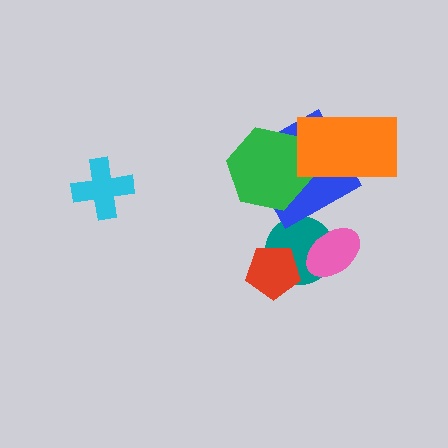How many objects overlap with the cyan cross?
0 objects overlap with the cyan cross.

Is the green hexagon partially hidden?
Yes, it is partially covered by another shape.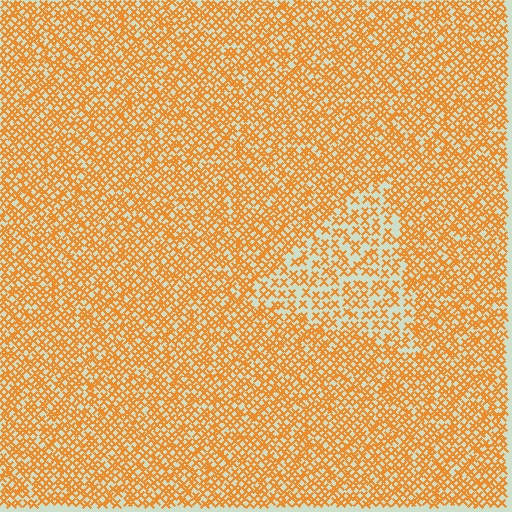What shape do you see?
I see a triangle.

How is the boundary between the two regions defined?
The boundary is defined by a change in element density (approximately 1.8x ratio). All elements are the same color, size, and shape.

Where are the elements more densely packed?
The elements are more densely packed outside the triangle boundary.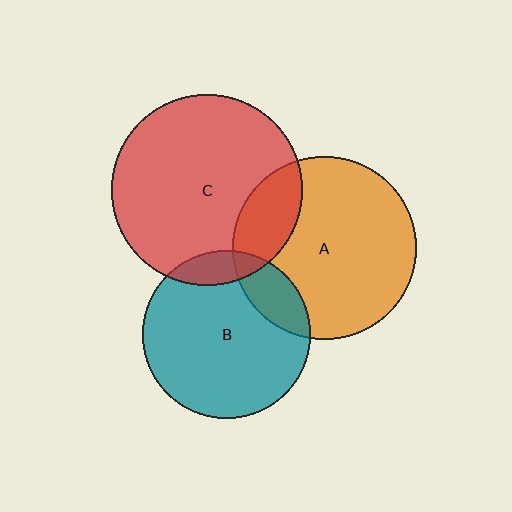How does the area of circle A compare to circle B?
Approximately 1.2 times.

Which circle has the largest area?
Circle C (red).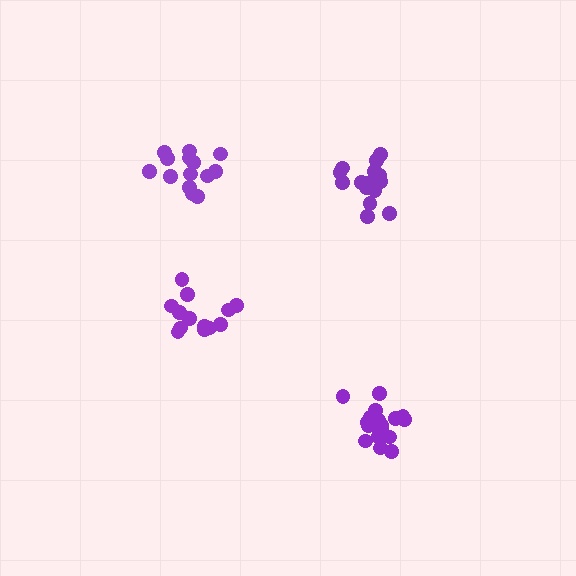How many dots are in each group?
Group 1: 18 dots, Group 2: 13 dots, Group 3: 14 dots, Group 4: 16 dots (61 total).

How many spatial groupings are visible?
There are 4 spatial groupings.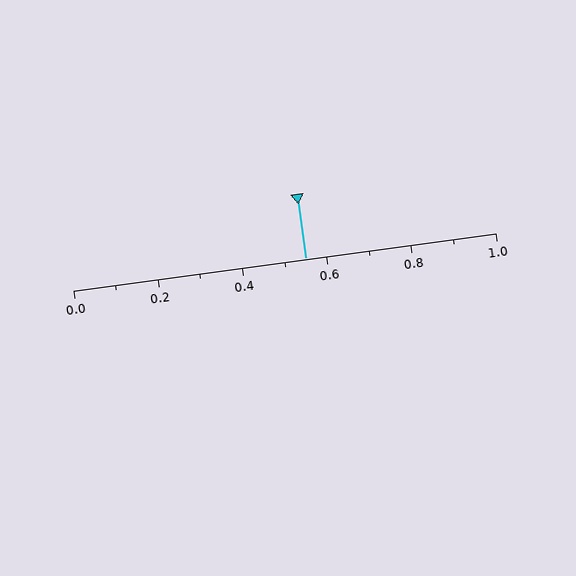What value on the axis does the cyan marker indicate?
The marker indicates approximately 0.55.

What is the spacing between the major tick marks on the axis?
The major ticks are spaced 0.2 apart.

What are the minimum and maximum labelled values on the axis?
The axis runs from 0.0 to 1.0.